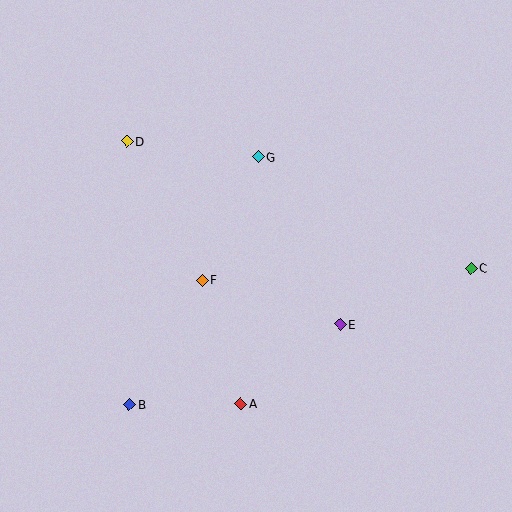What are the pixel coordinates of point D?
Point D is at (127, 141).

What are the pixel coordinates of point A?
Point A is at (240, 404).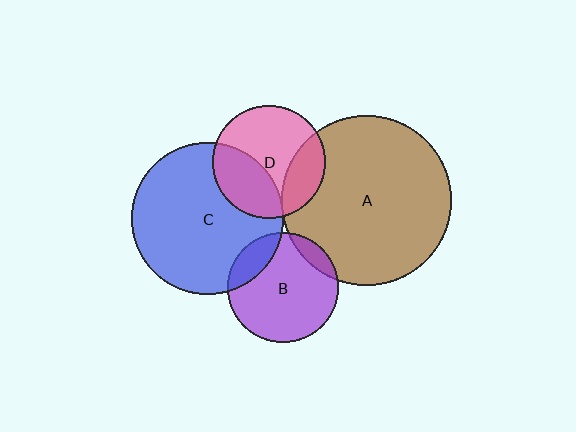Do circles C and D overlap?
Yes.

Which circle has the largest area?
Circle A (brown).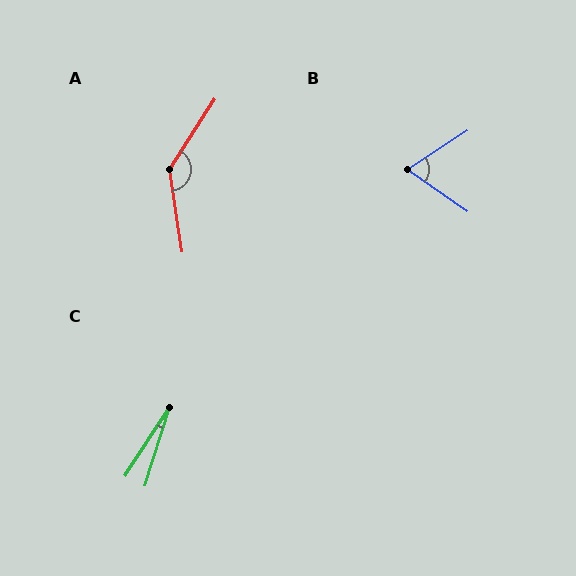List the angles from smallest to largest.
C (16°), B (68°), A (138°).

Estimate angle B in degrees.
Approximately 68 degrees.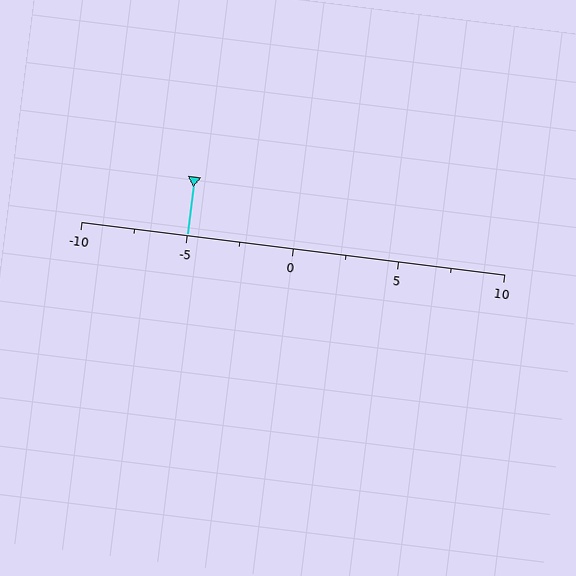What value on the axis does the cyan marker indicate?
The marker indicates approximately -5.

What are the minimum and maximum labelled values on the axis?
The axis runs from -10 to 10.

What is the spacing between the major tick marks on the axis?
The major ticks are spaced 5 apart.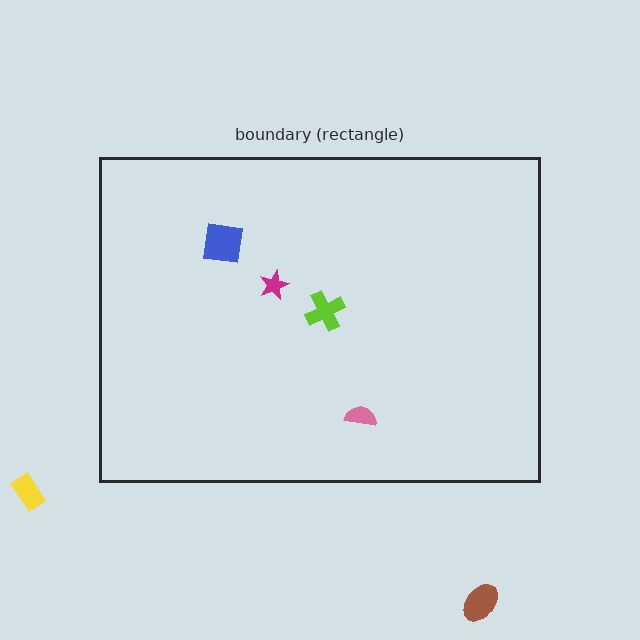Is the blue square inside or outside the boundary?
Inside.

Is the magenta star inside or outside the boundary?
Inside.